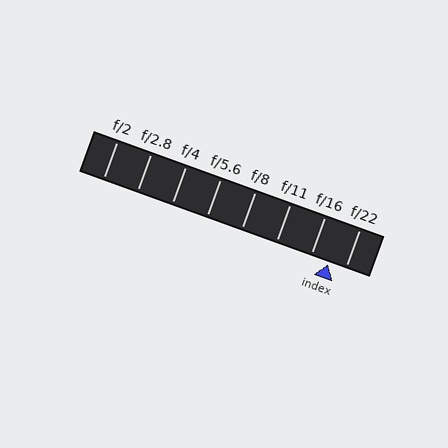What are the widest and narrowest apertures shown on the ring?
The widest aperture shown is f/2 and the narrowest is f/22.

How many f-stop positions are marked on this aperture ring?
There are 8 f-stop positions marked.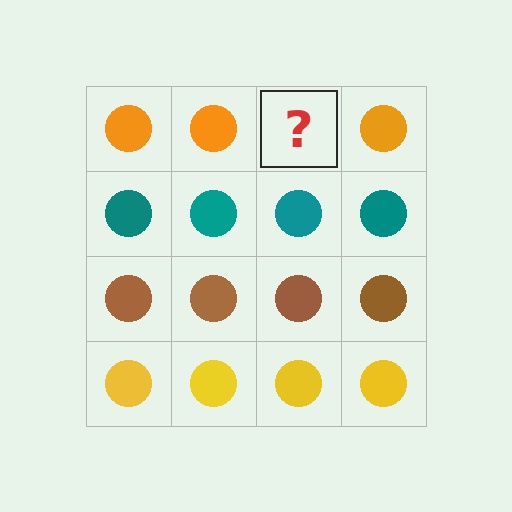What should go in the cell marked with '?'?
The missing cell should contain an orange circle.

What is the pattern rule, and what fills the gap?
The rule is that each row has a consistent color. The gap should be filled with an orange circle.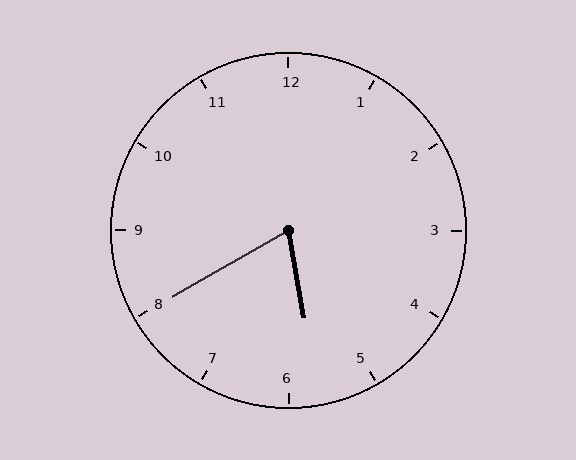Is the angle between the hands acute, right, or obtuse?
It is acute.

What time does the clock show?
5:40.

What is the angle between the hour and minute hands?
Approximately 70 degrees.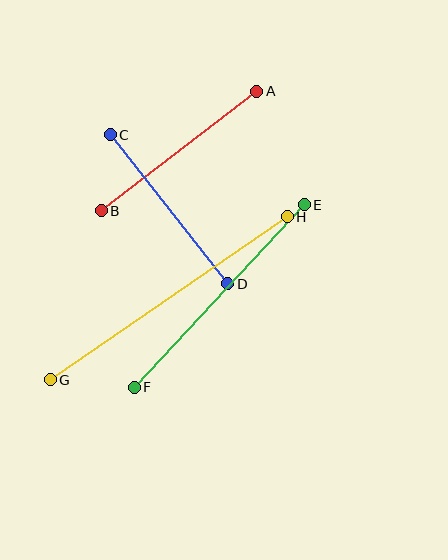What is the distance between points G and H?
The distance is approximately 288 pixels.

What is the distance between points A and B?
The distance is approximately 196 pixels.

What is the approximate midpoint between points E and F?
The midpoint is at approximately (219, 296) pixels.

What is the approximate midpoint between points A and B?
The midpoint is at approximately (179, 151) pixels.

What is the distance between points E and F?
The distance is approximately 250 pixels.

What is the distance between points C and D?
The distance is approximately 190 pixels.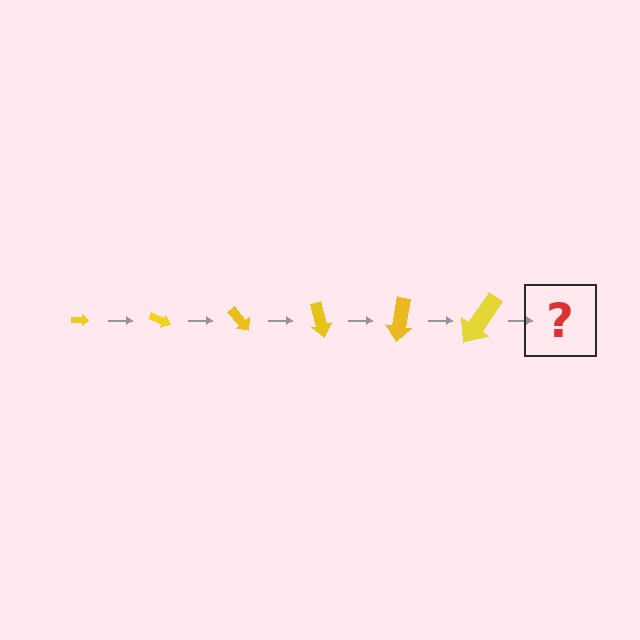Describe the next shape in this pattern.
It should be an arrow, larger than the previous one and rotated 150 degrees from the start.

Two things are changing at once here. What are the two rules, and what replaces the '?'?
The two rules are that the arrow grows larger each step and it rotates 25 degrees each step. The '?' should be an arrow, larger than the previous one and rotated 150 degrees from the start.